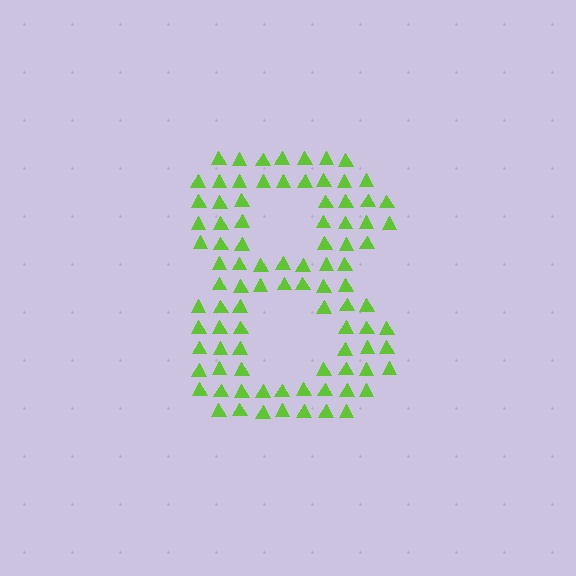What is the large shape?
The large shape is the digit 8.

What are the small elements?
The small elements are triangles.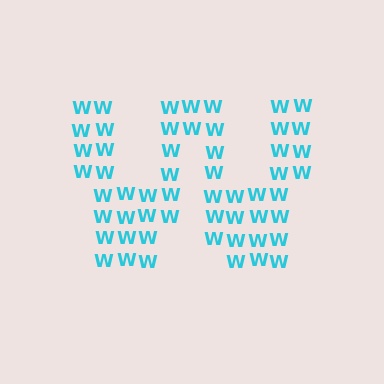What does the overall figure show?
The overall figure shows the letter W.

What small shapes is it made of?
It is made of small letter W's.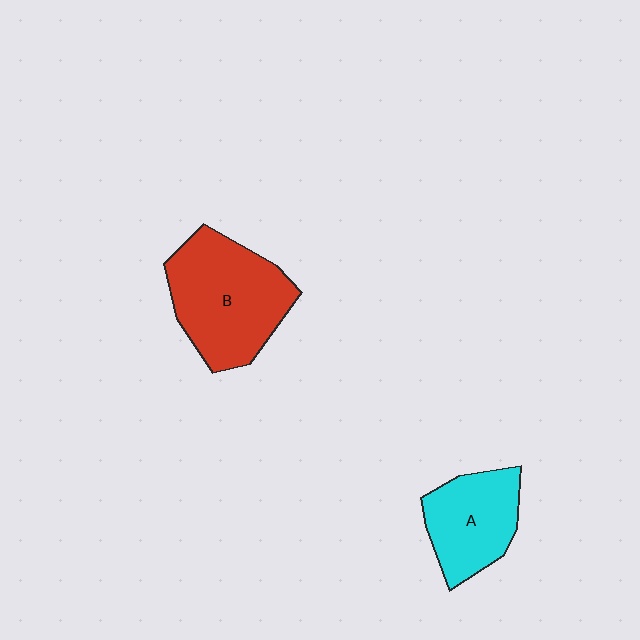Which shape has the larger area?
Shape B (red).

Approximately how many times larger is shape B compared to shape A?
Approximately 1.5 times.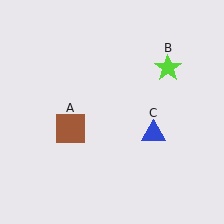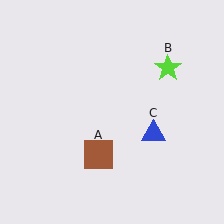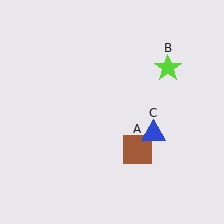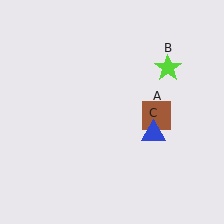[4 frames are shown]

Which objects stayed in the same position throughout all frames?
Lime star (object B) and blue triangle (object C) remained stationary.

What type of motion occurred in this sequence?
The brown square (object A) rotated counterclockwise around the center of the scene.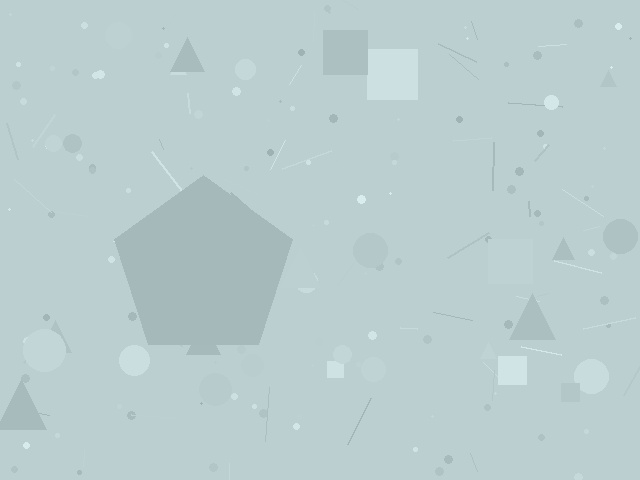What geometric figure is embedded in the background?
A pentagon is embedded in the background.